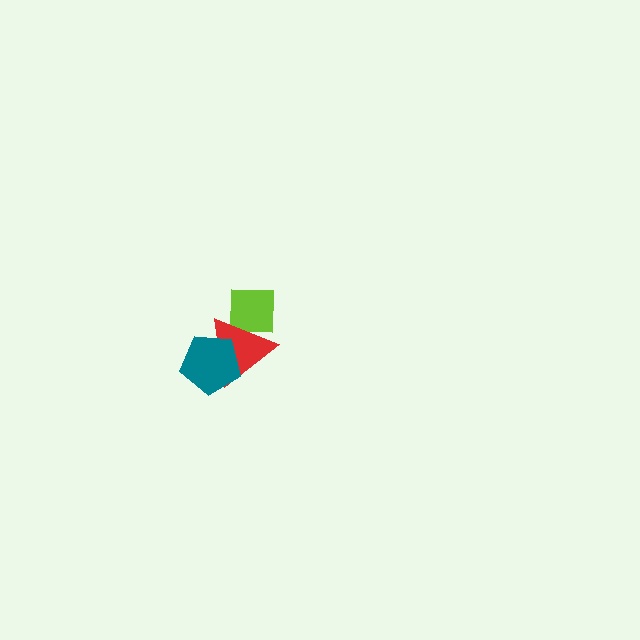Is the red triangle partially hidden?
Yes, it is partially covered by another shape.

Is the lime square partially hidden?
Yes, it is partially covered by another shape.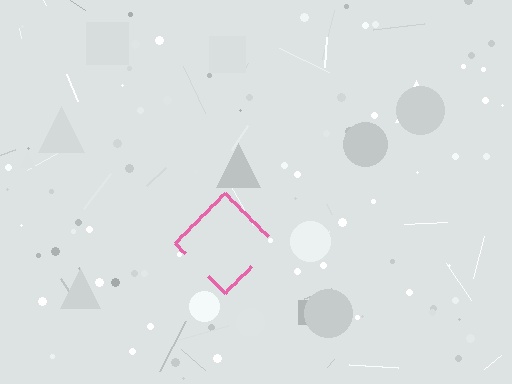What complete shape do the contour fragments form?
The contour fragments form a diamond.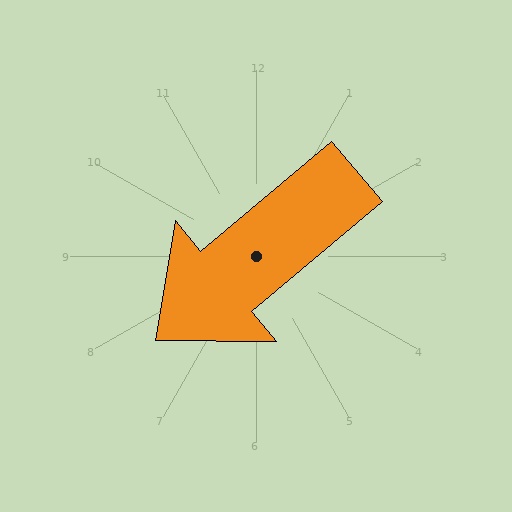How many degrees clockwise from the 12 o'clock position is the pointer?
Approximately 230 degrees.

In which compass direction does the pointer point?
Southwest.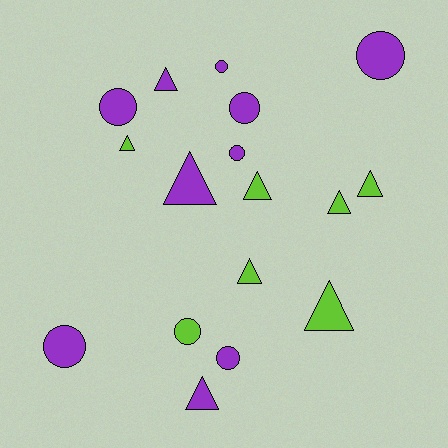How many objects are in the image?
There are 17 objects.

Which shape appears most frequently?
Triangle, with 9 objects.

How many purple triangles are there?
There are 3 purple triangles.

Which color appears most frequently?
Purple, with 10 objects.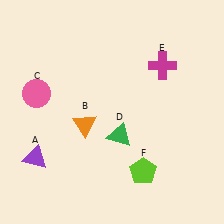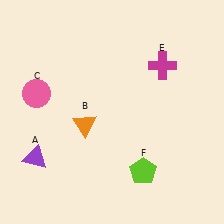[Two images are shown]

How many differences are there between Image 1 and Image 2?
There is 1 difference between the two images.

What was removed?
The green triangle (D) was removed in Image 2.